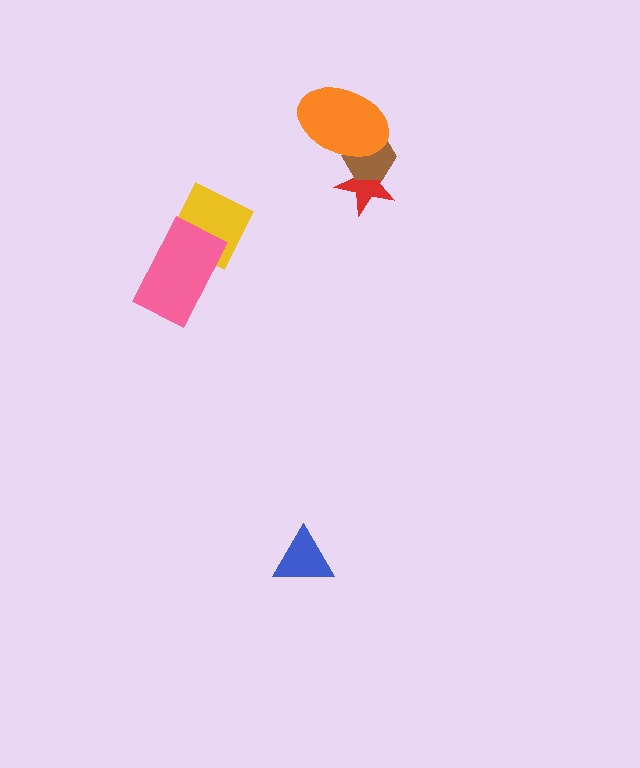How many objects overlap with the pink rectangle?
1 object overlaps with the pink rectangle.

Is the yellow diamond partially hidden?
Yes, it is partially covered by another shape.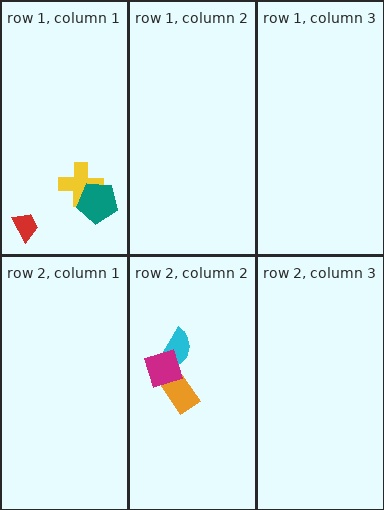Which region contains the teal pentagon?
The row 1, column 1 region.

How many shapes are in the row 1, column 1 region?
3.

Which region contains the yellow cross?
The row 1, column 1 region.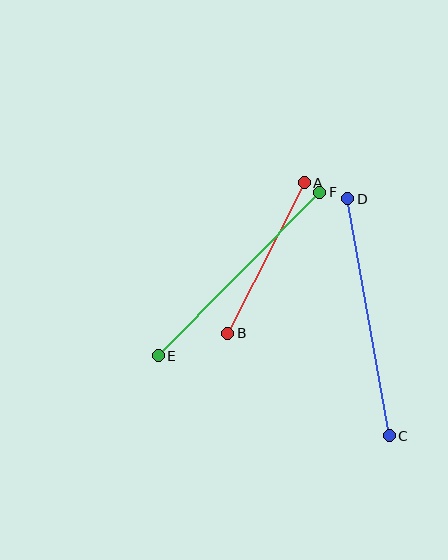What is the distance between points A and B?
The distance is approximately 169 pixels.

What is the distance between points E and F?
The distance is approximately 230 pixels.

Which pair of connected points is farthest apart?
Points C and D are farthest apart.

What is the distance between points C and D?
The distance is approximately 241 pixels.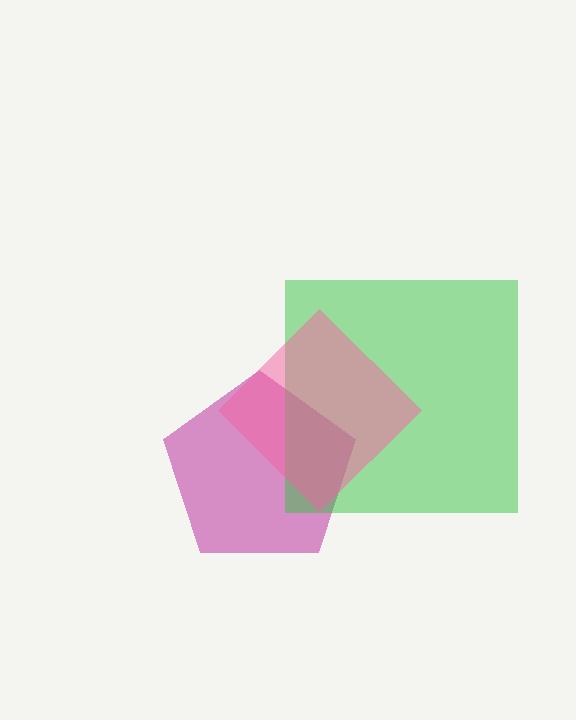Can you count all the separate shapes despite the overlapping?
Yes, there are 3 separate shapes.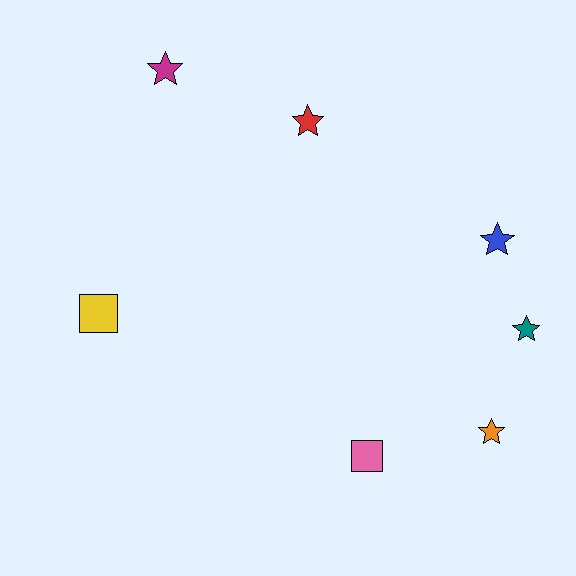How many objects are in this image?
There are 7 objects.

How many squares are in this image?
There are 2 squares.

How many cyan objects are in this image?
There are no cyan objects.